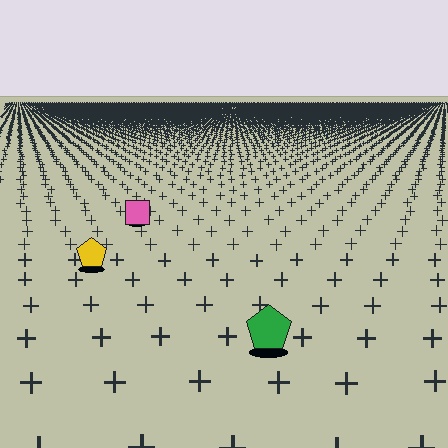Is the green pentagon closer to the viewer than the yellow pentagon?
Yes. The green pentagon is closer — you can tell from the texture gradient: the ground texture is coarser near it.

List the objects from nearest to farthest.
From nearest to farthest: the green pentagon, the yellow pentagon, the pink square.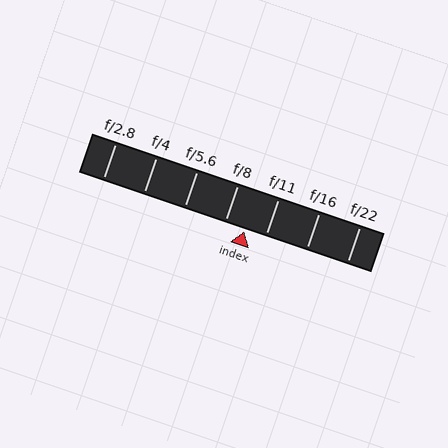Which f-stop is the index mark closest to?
The index mark is closest to f/11.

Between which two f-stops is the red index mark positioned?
The index mark is between f/8 and f/11.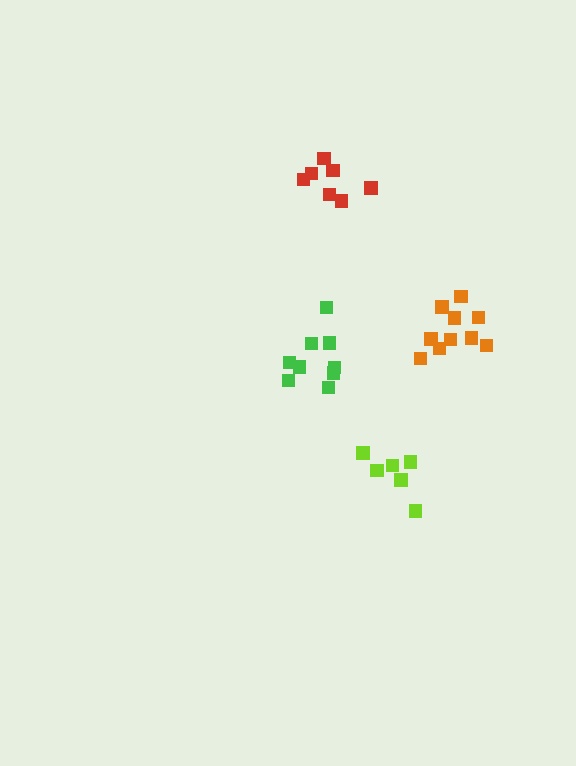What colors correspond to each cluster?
The clusters are colored: orange, lime, red, green.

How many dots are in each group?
Group 1: 10 dots, Group 2: 6 dots, Group 3: 7 dots, Group 4: 9 dots (32 total).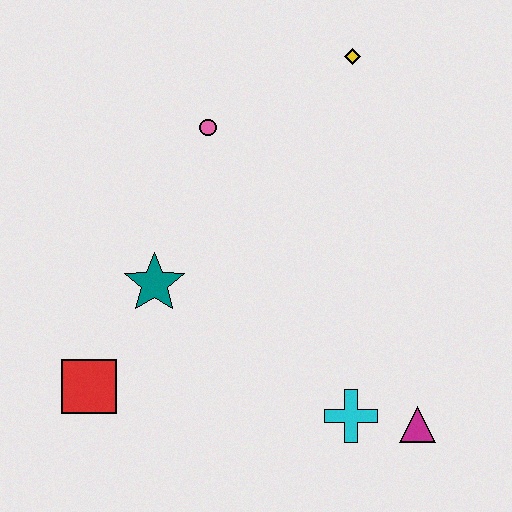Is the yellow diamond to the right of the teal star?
Yes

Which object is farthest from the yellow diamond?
The red square is farthest from the yellow diamond.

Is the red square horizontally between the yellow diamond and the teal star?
No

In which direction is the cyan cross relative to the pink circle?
The cyan cross is below the pink circle.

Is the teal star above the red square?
Yes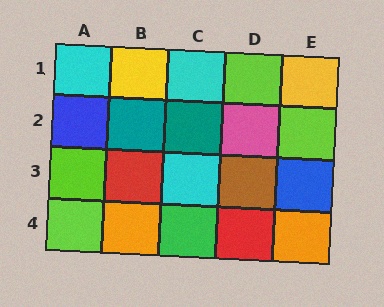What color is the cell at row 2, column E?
Lime.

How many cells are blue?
2 cells are blue.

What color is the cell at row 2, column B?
Teal.